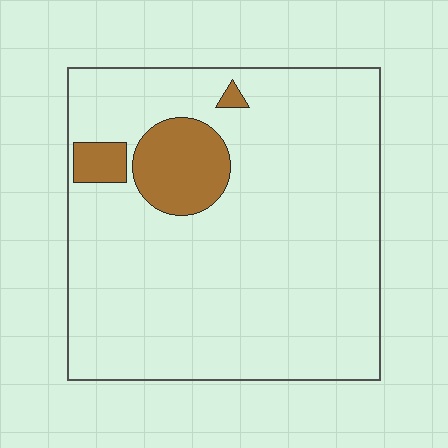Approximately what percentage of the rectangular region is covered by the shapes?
Approximately 10%.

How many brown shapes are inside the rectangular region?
3.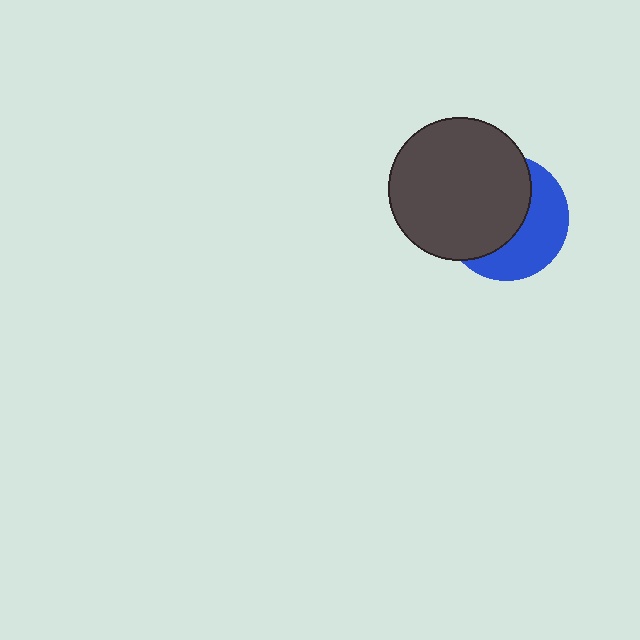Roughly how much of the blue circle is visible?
A small part of it is visible (roughly 43%).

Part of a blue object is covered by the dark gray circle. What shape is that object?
It is a circle.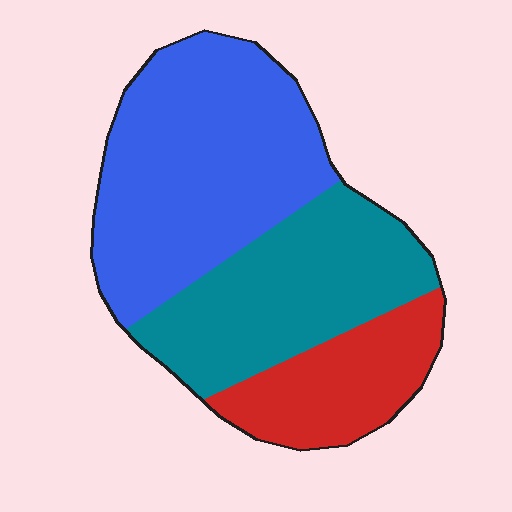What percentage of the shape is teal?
Teal takes up about one third (1/3) of the shape.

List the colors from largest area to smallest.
From largest to smallest: blue, teal, red.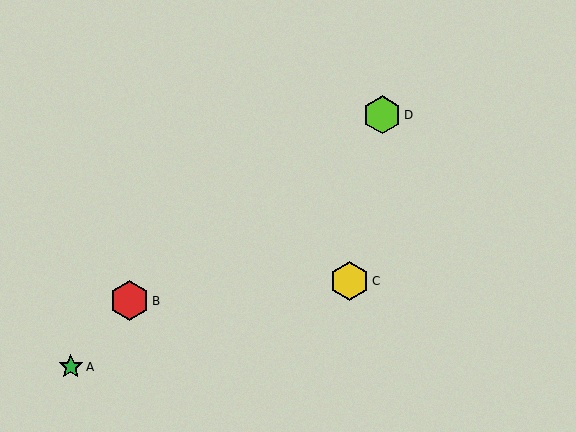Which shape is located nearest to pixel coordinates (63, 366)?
The green star (labeled A) at (71, 367) is nearest to that location.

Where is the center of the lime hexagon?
The center of the lime hexagon is at (382, 115).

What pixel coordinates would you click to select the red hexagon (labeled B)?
Click at (129, 301) to select the red hexagon B.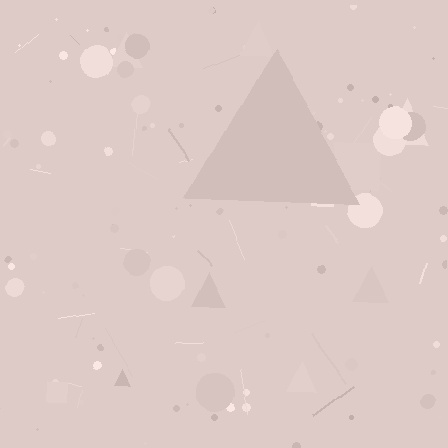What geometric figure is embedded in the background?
A triangle is embedded in the background.